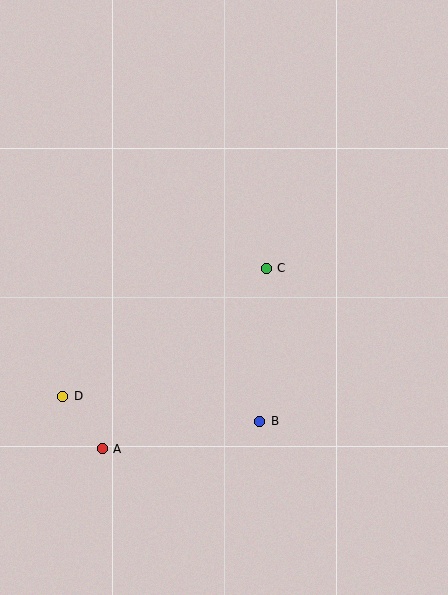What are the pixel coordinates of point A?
Point A is at (102, 449).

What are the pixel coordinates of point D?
Point D is at (63, 396).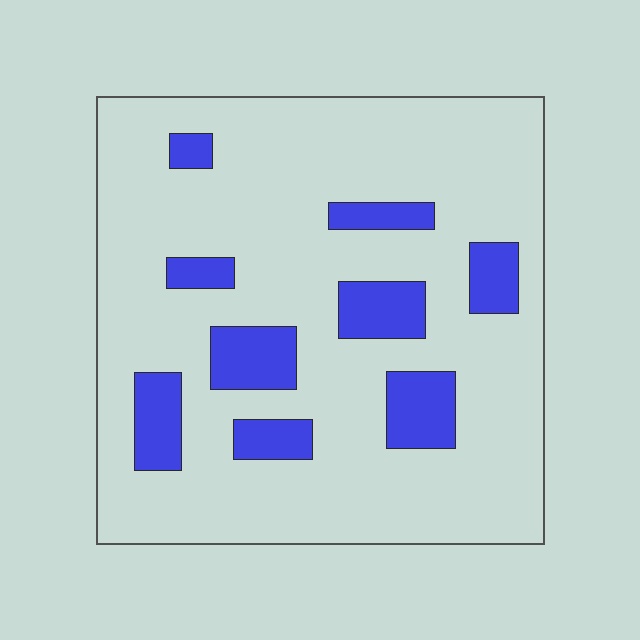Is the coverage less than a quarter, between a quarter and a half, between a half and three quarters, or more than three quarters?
Less than a quarter.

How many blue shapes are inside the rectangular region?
9.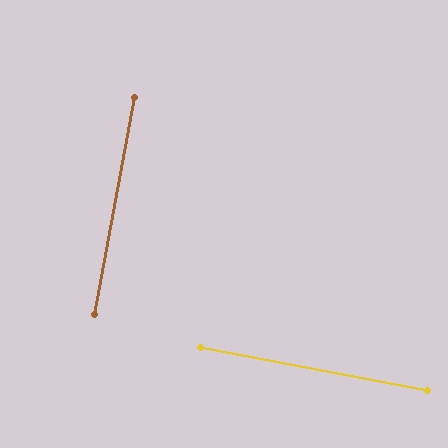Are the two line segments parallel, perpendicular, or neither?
Perpendicular — they meet at approximately 89°.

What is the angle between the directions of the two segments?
Approximately 89 degrees.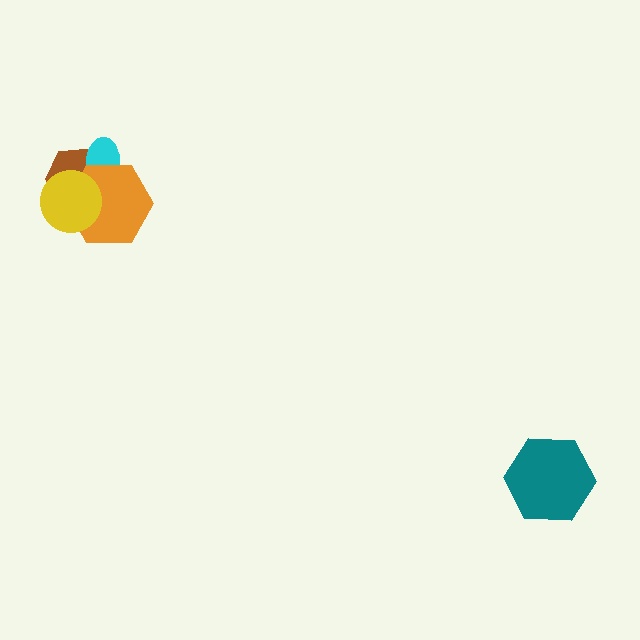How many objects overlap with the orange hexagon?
3 objects overlap with the orange hexagon.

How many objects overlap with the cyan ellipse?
3 objects overlap with the cyan ellipse.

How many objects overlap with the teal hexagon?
0 objects overlap with the teal hexagon.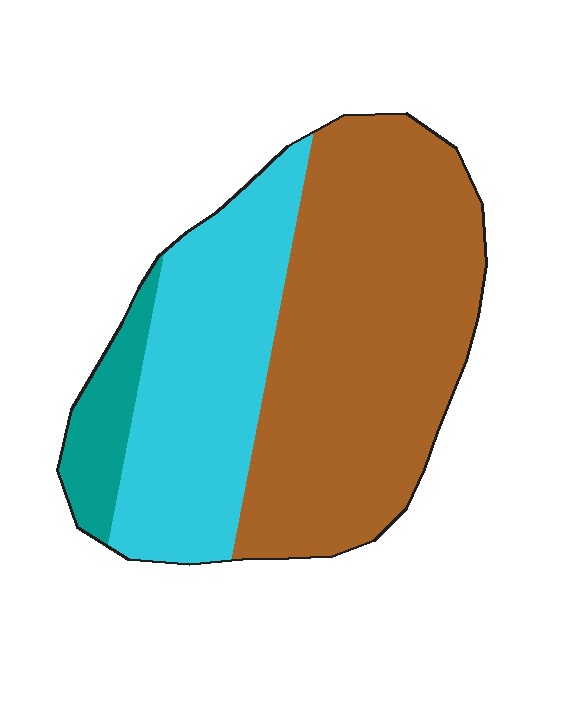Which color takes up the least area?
Teal, at roughly 10%.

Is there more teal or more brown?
Brown.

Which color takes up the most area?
Brown, at roughly 55%.